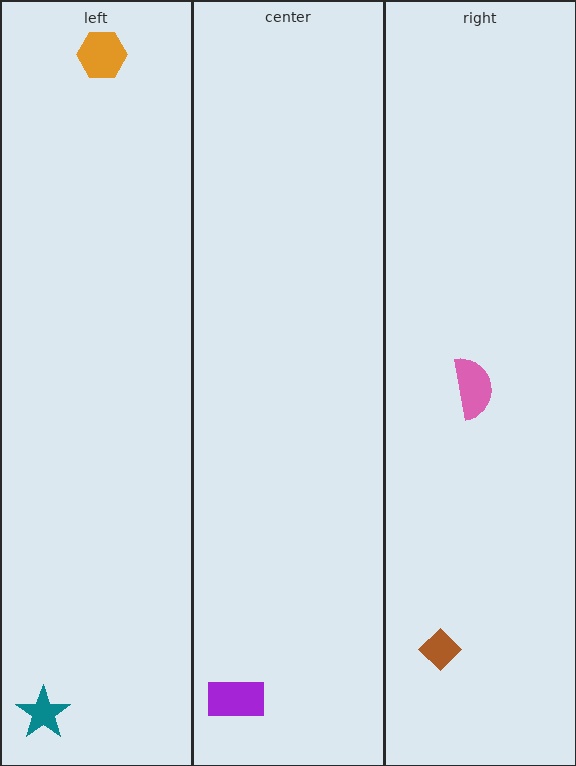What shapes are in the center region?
The purple rectangle.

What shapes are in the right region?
The brown diamond, the pink semicircle.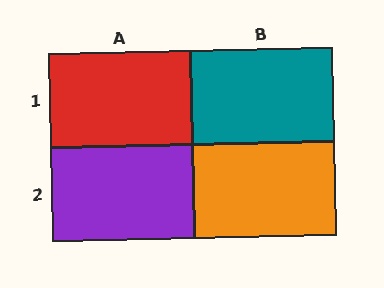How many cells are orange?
1 cell is orange.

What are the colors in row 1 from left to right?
Red, teal.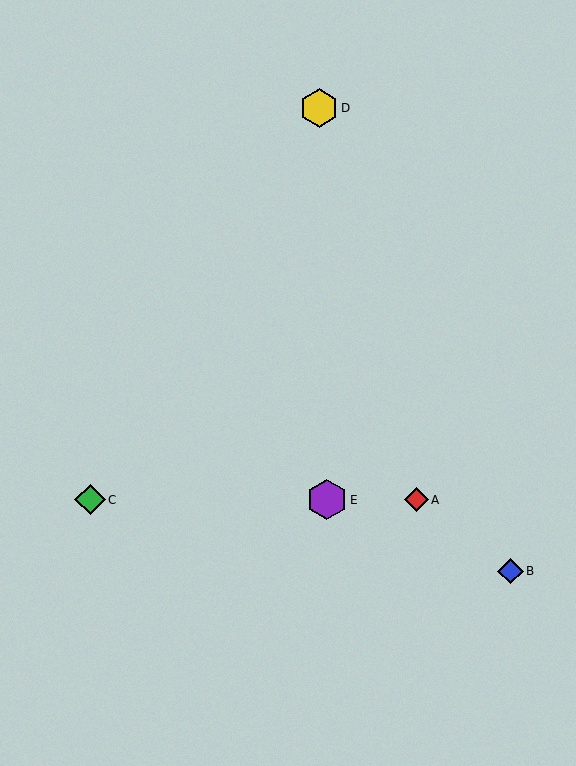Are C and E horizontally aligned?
Yes, both are at y≈500.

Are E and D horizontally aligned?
No, E is at y≈500 and D is at y≈108.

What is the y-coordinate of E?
Object E is at y≈500.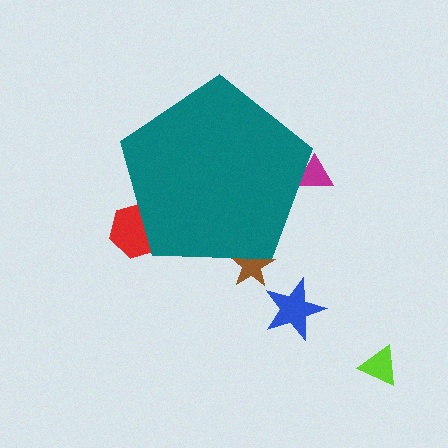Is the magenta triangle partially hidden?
Yes, the magenta triangle is partially hidden behind the teal pentagon.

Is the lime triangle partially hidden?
No, the lime triangle is fully visible.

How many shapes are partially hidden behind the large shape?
3 shapes are partially hidden.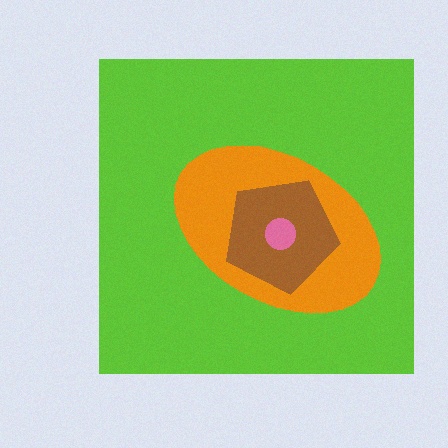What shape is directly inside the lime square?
The orange ellipse.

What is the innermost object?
The pink circle.